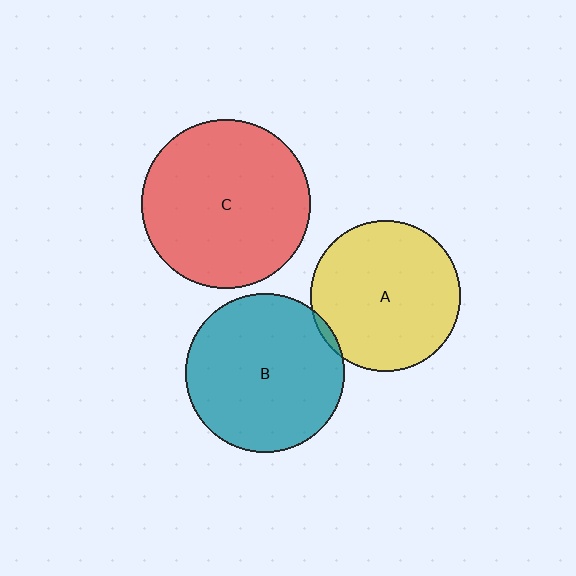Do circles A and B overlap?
Yes.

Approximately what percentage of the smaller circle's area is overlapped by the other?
Approximately 5%.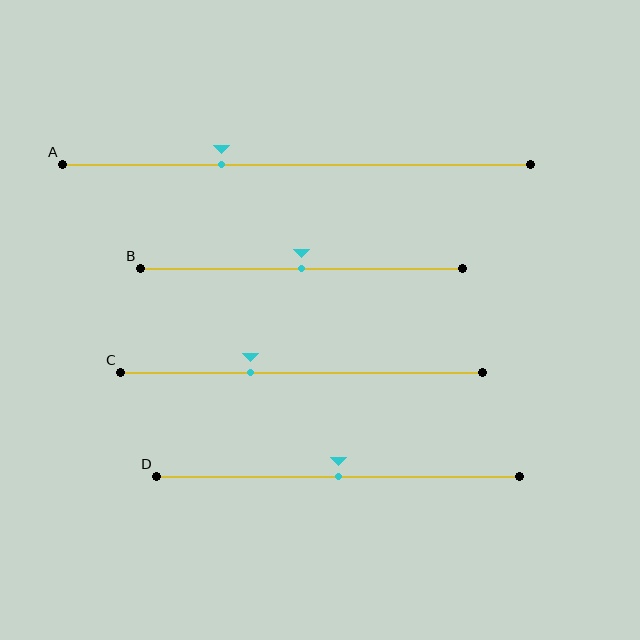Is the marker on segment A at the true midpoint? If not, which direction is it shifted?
No, the marker on segment A is shifted to the left by about 16% of the segment length.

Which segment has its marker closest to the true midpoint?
Segment B has its marker closest to the true midpoint.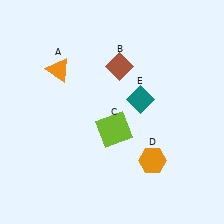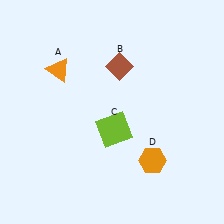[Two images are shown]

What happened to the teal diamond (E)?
The teal diamond (E) was removed in Image 2. It was in the top-right area of Image 1.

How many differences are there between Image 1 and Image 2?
There is 1 difference between the two images.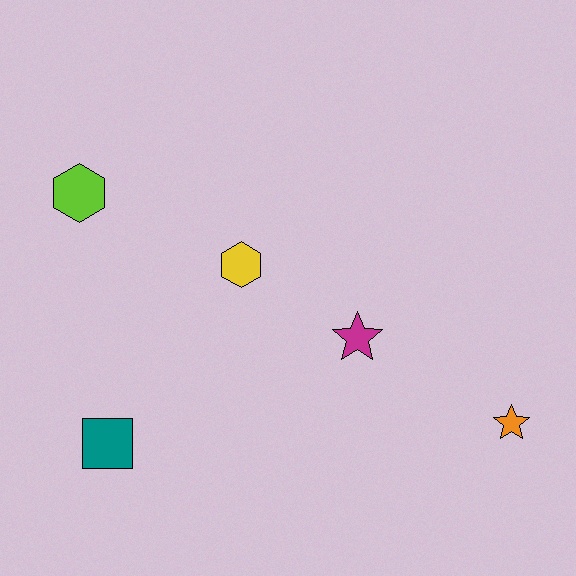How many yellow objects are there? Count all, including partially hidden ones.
There is 1 yellow object.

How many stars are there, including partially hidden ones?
There are 2 stars.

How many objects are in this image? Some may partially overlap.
There are 5 objects.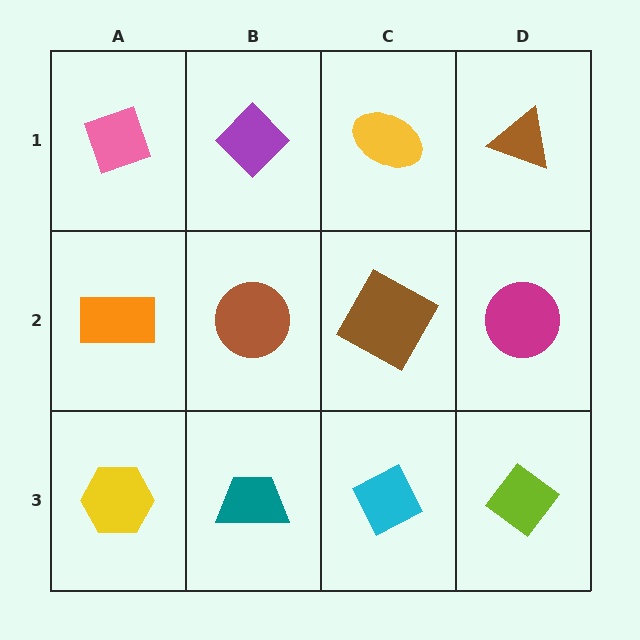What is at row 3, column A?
A yellow hexagon.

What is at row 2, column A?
An orange rectangle.